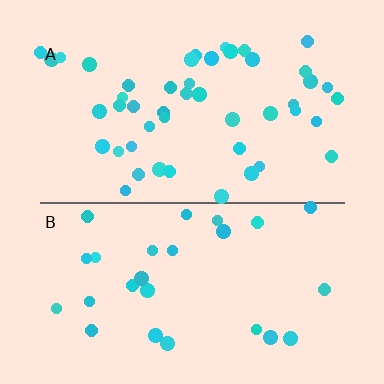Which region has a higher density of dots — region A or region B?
A (the top).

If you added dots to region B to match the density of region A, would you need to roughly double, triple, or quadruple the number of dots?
Approximately double.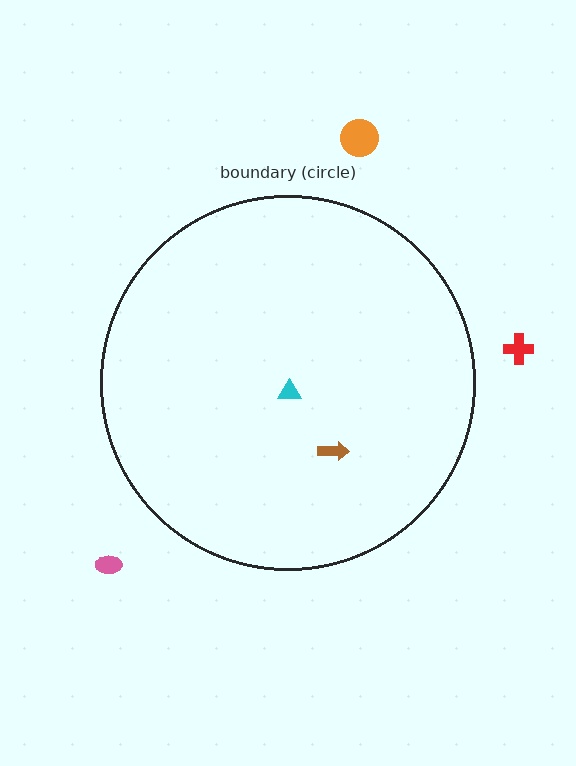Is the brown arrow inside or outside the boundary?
Inside.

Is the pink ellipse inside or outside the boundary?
Outside.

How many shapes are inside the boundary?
2 inside, 3 outside.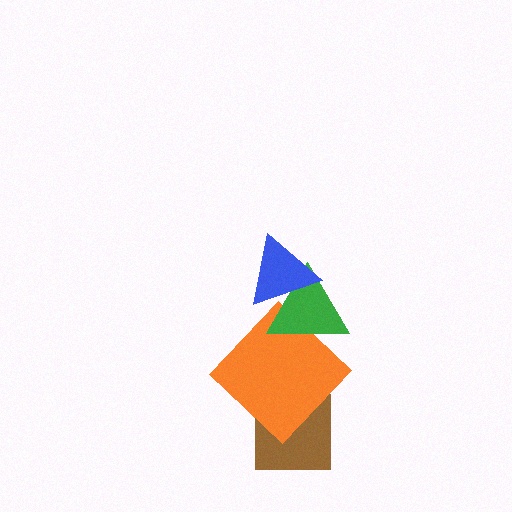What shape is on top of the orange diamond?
The green triangle is on top of the orange diamond.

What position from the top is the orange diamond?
The orange diamond is 3rd from the top.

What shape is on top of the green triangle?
The blue triangle is on top of the green triangle.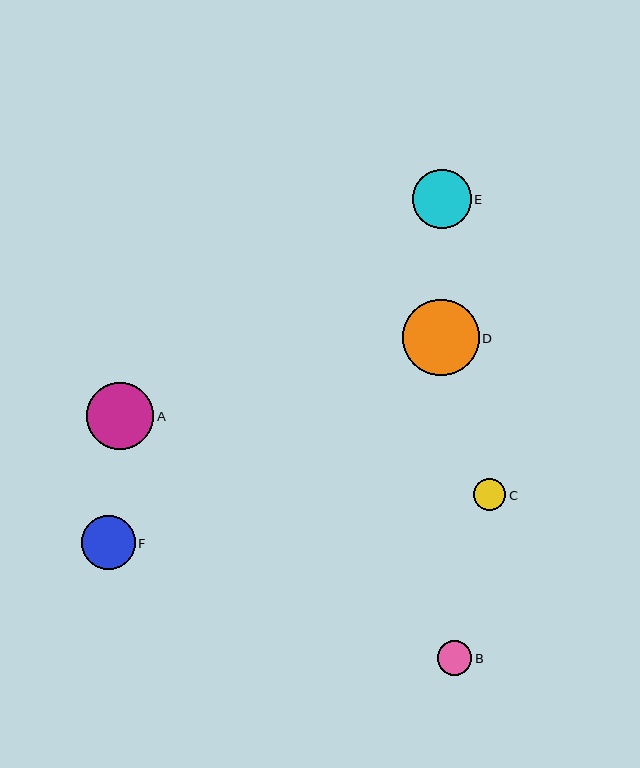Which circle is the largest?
Circle D is the largest with a size of approximately 76 pixels.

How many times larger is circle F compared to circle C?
Circle F is approximately 1.7 times the size of circle C.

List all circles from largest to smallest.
From largest to smallest: D, A, E, F, B, C.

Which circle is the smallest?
Circle C is the smallest with a size of approximately 32 pixels.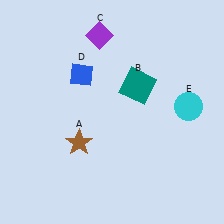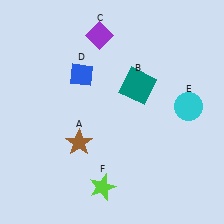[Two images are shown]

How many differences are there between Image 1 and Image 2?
There is 1 difference between the two images.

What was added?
A lime star (F) was added in Image 2.